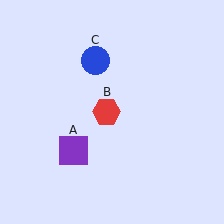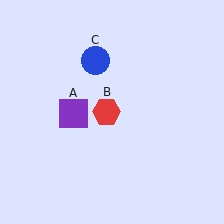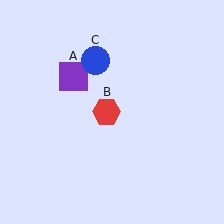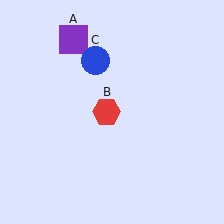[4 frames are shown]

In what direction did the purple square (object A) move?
The purple square (object A) moved up.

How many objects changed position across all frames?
1 object changed position: purple square (object A).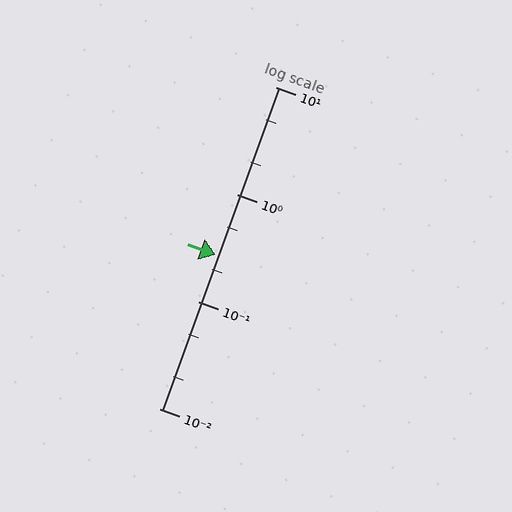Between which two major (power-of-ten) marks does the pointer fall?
The pointer is between 0.1 and 1.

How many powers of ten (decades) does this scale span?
The scale spans 3 decades, from 0.01 to 10.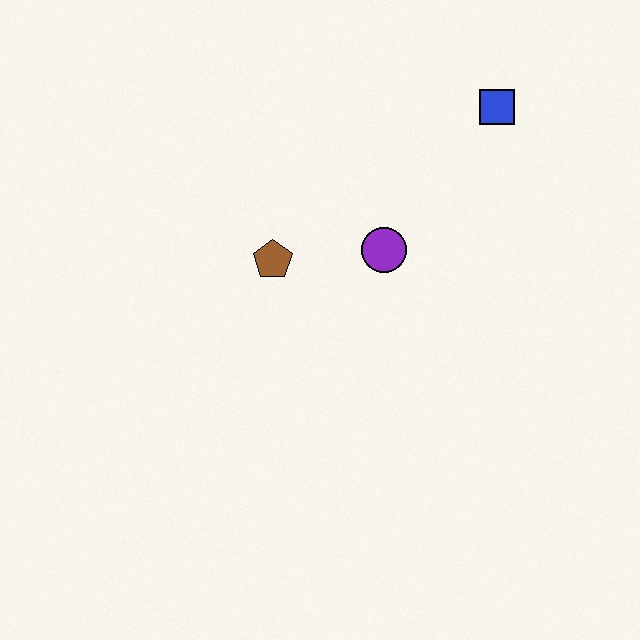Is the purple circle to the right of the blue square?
No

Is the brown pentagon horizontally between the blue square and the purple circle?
No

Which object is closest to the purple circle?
The brown pentagon is closest to the purple circle.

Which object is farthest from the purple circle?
The blue square is farthest from the purple circle.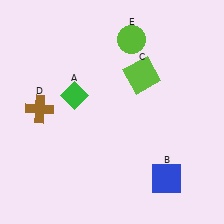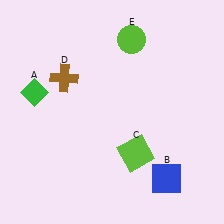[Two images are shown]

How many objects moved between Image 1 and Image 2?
3 objects moved between the two images.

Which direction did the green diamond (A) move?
The green diamond (A) moved left.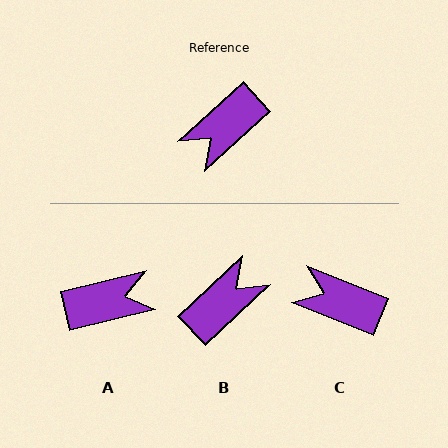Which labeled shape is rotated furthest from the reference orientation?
B, about 179 degrees away.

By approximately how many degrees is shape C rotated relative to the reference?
Approximately 64 degrees clockwise.